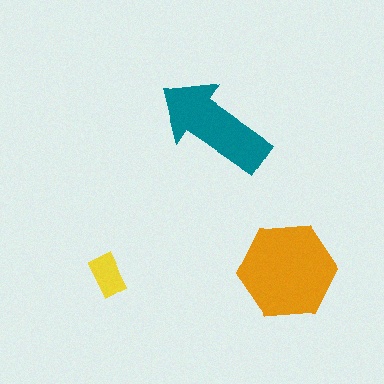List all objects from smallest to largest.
The yellow rectangle, the teal arrow, the orange hexagon.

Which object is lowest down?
The yellow rectangle is bottommost.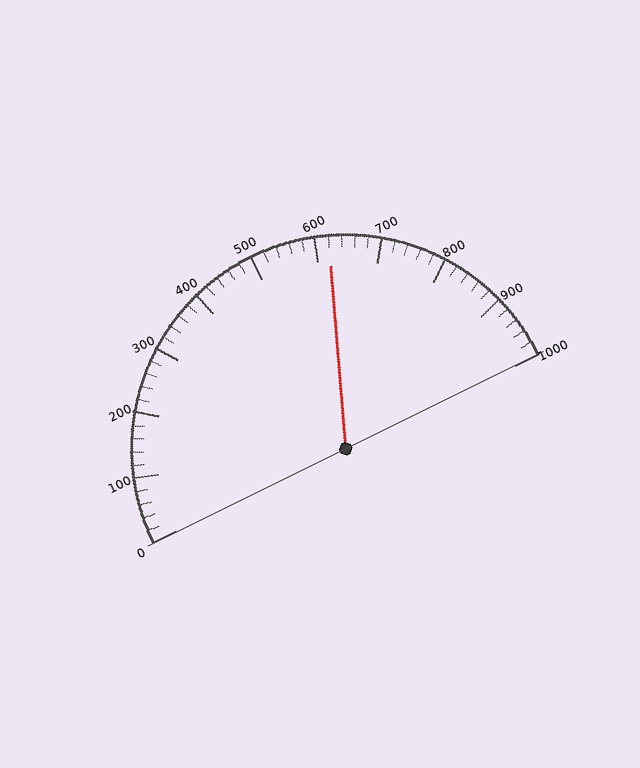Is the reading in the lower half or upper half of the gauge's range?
The reading is in the upper half of the range (0 to 1000).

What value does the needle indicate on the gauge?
The needle indicates approximately 620.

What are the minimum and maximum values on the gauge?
The gauge ranges from 0 to 1000.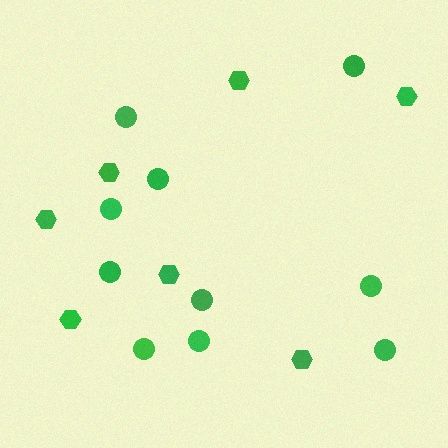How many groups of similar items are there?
There are 2 groups: one group of circles (10) and one group of hexagons (7).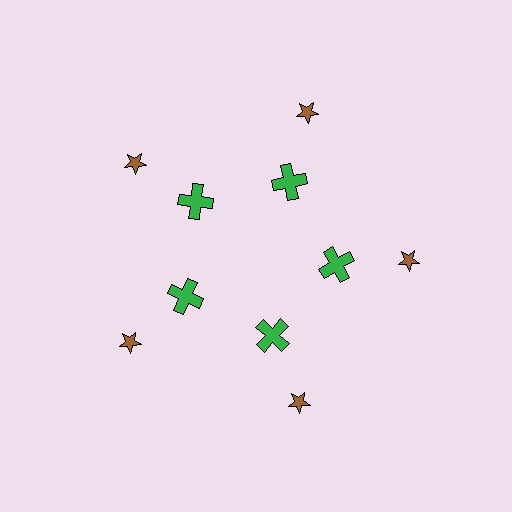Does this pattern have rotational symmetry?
Yes, this pattern has 5-fold rotational symmetry. It looks the same after rotating 72 degrees around the center.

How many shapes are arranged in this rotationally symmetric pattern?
There are 10 shapes, arranged in 5 groups of 2.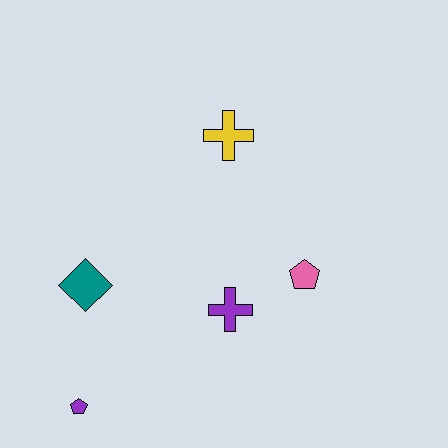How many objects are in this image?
There are 5 objects.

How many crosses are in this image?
There are 2 crosses.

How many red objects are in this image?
There are no red objects.